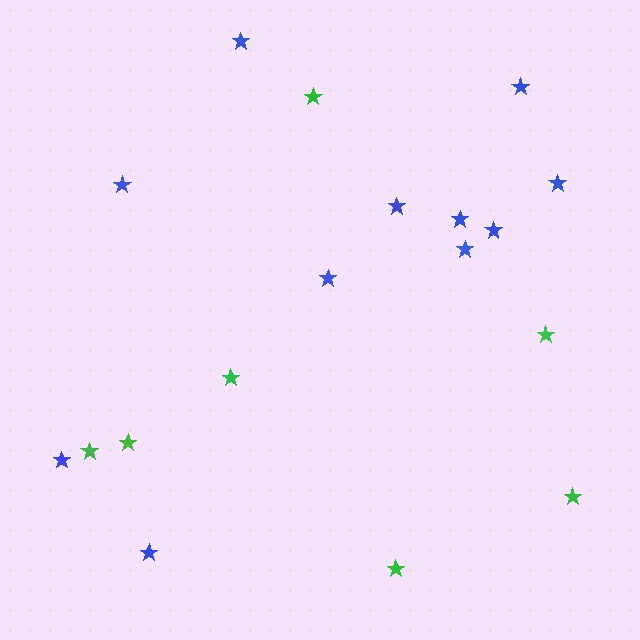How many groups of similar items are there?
There are 2 groups: one group of blue stars (11) and one group of green stars (7).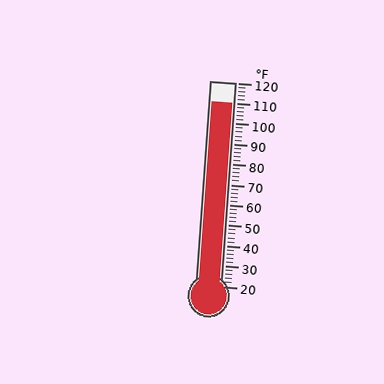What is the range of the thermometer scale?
The thermometer scale ranges from 20°F to 120°F.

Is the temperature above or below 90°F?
The temperature is above 90°F.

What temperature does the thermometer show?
The thermometer shows approximately 110°F.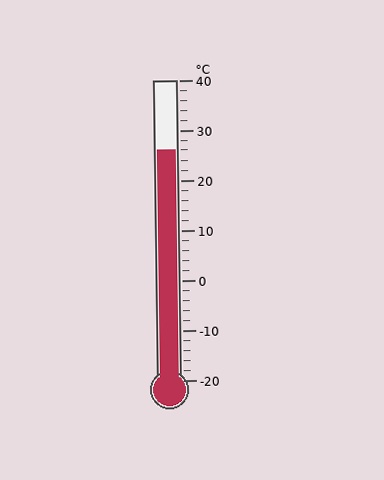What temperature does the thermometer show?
The thermometer shows approximately 26°C.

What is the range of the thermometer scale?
The thermometer scale ranges from -20°C to 40°C.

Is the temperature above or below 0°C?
The temperature is above 0°C.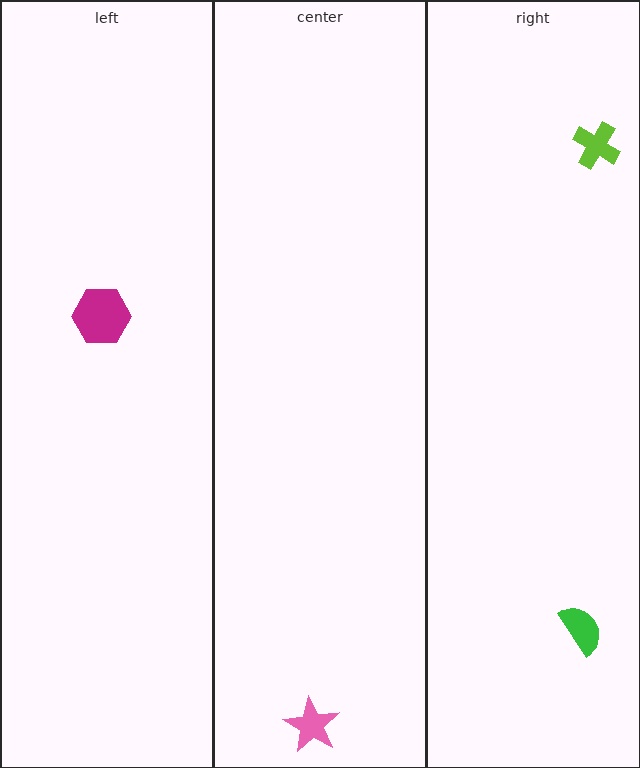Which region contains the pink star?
The center region.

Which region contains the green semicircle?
The right region.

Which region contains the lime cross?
The right region.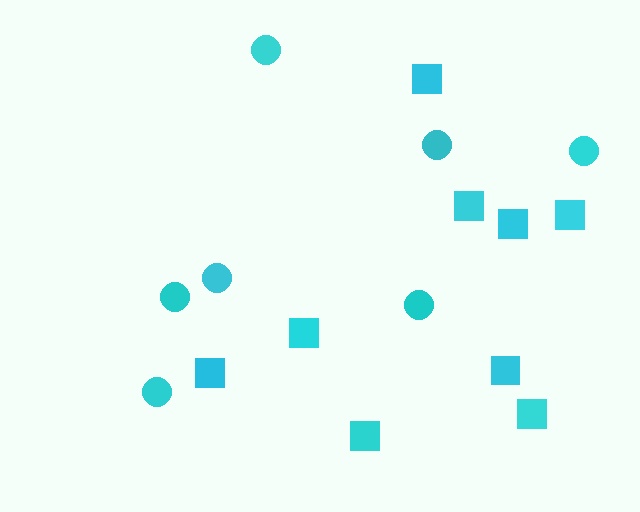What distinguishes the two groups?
There are 2 groups: one group of circles (7) and one group of squares (9).